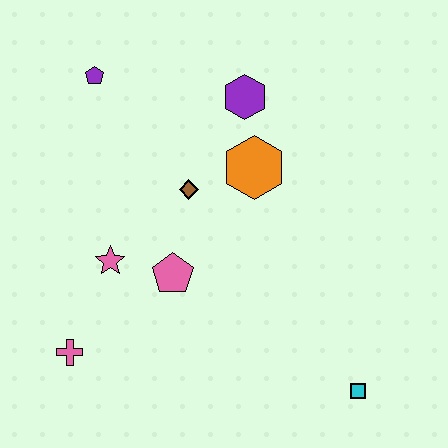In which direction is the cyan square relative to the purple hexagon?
The cyan square is below the purple hexagon.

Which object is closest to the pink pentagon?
The pink star is closest to the pink pentagon.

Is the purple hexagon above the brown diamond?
Yes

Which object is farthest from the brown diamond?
The cyan square is farthest from the brown diamond.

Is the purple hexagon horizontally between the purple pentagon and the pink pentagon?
No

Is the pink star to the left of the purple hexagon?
Yes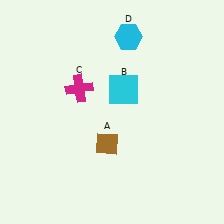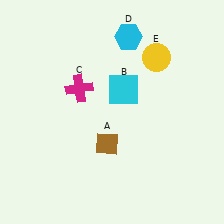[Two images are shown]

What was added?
A yellow circle (E) was added in Image 2.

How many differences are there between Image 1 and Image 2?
There is 1 difference between the two images.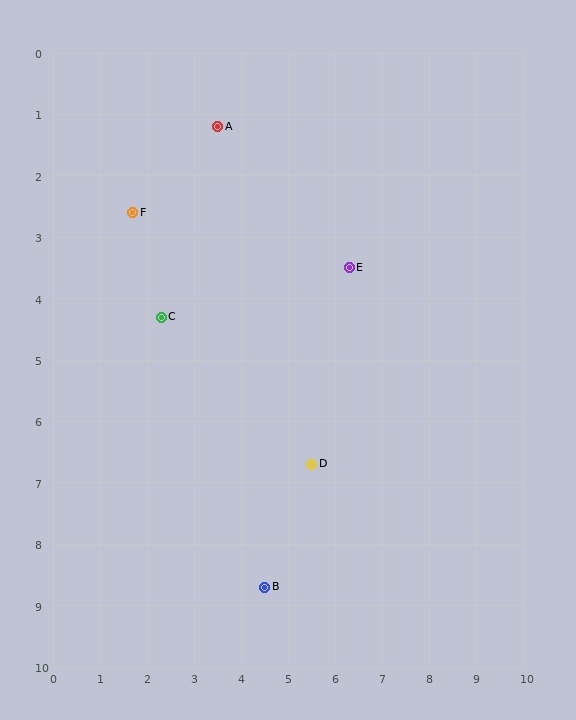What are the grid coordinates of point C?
Point C is at approximately (2.3, 4.3).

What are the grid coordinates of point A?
Point A is at approximately (3.5, 1.2).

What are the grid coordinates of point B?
Point B is at approximately (4.5, 8.7).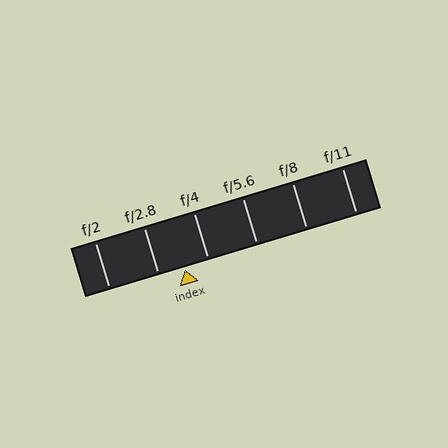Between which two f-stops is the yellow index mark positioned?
The index mark is between f/2.8 and f/4.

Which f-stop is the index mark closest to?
The index mark is closest to f/4.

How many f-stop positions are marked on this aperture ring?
There are 6 f-stop positions marked.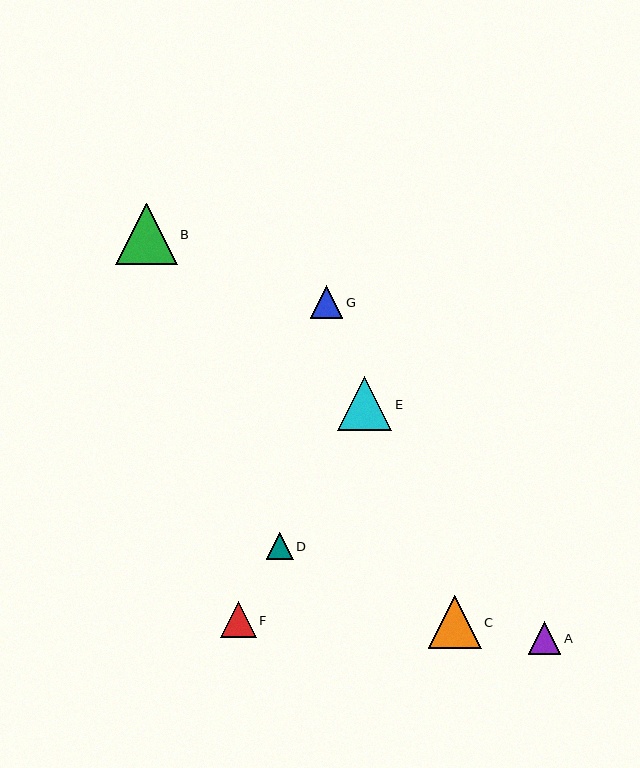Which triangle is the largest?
Triangle B is the largest with a size of approximately 62 pixels.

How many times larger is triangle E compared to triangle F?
Triangle E is approximately 1.5 times the size of triangle F.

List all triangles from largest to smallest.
From largest to smallest: B, E, C, F, A, G, D.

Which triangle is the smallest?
Triangle D is the smallest with a size of approximately 26 pixels.